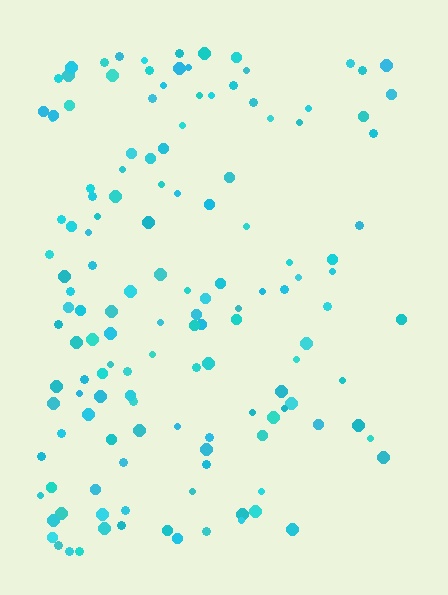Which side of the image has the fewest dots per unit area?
The right.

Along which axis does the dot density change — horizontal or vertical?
Horizontal.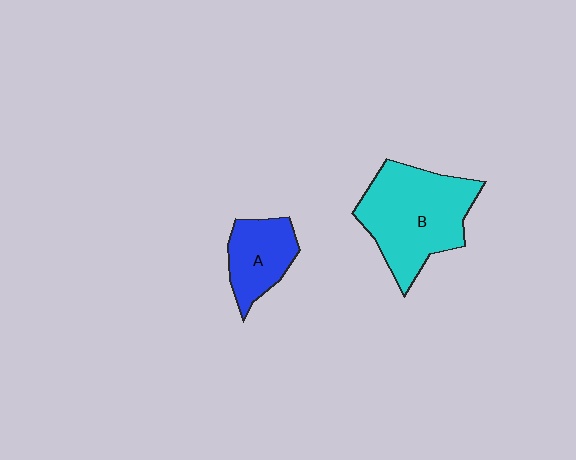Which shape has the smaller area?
Shape A (blue).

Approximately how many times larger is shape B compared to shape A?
Approximately 2.0 times.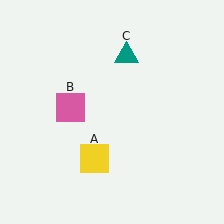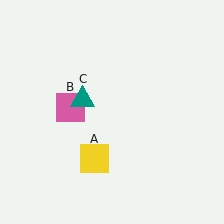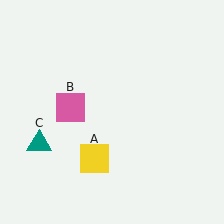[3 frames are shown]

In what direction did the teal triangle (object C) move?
The teal triangle (object C) moved down and to the left.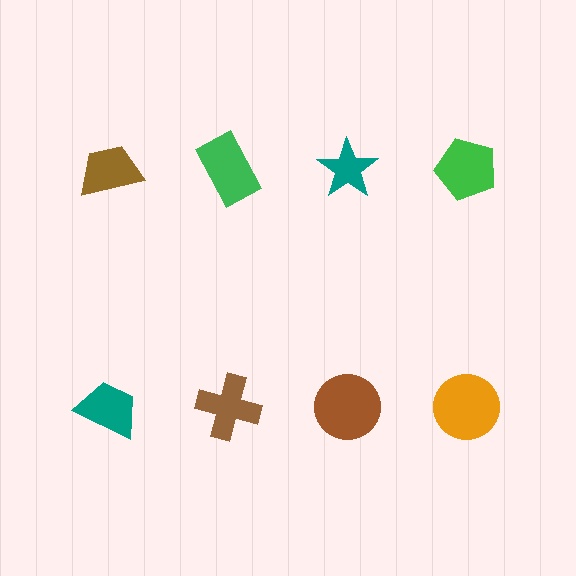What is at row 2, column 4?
An orange circle.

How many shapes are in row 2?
4 shapes.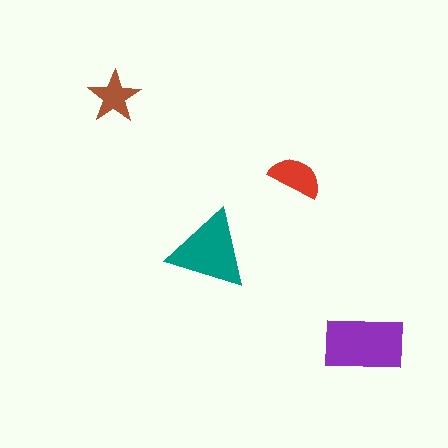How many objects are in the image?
There are 4 objects in the image.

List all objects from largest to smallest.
The purple rectangle, the teal triangle, the red semicircle, the brown star.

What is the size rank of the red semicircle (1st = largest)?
3rd.